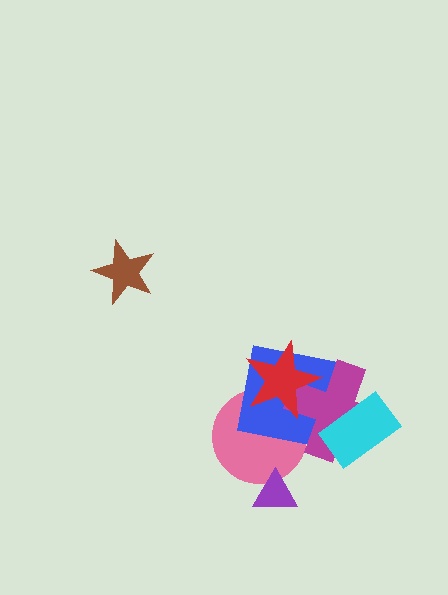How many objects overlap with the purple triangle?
1 object overlaps with the purple triangle.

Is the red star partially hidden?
No, no other shape covers it.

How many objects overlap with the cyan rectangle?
1 object overlaps with the cyan rectangle.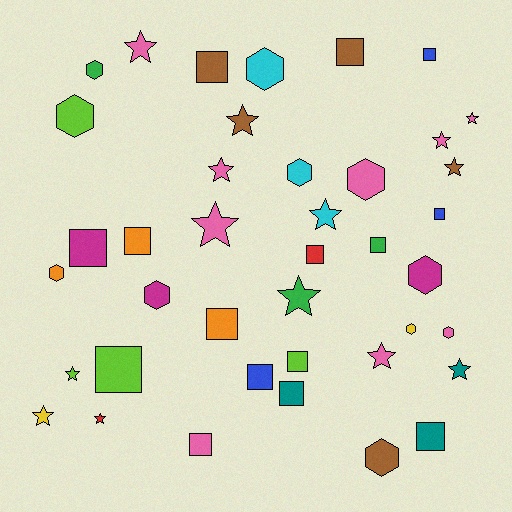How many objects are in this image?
There are 40 objects.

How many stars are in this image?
There are 14 stars.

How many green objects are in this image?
There are 3 green objects.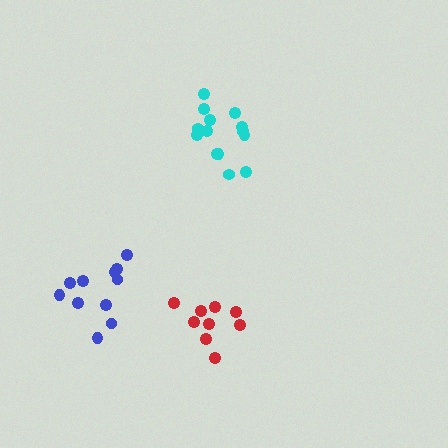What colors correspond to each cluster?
The clusters are colored: red, cyan, blue.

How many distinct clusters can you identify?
There are 3 distinct clusters.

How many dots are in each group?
Group 1: 9 dots, Group 2: 14 dots, Group 3: 11 dots (34 total).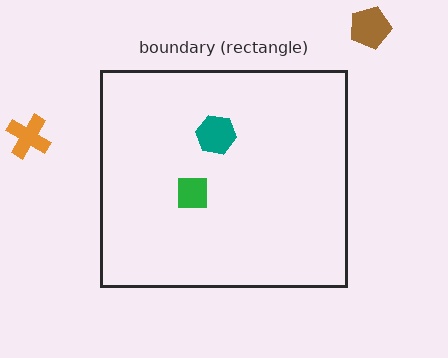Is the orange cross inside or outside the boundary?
Outside.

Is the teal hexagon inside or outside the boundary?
Inside.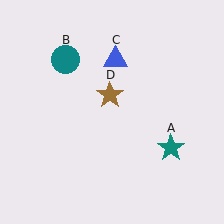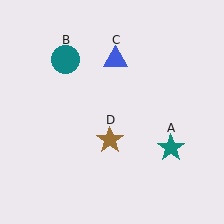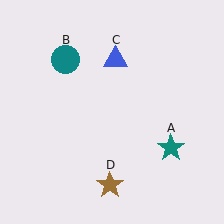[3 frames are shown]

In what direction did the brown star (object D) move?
The brown star (object D) moved down.